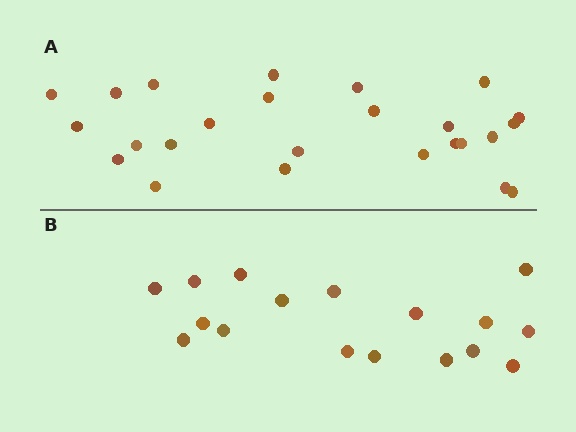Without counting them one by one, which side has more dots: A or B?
Region A (the top region) has more dots.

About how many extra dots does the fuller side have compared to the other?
Region A has roughly 8 or so more dots than region B.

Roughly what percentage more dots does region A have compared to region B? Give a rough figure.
About 45% more.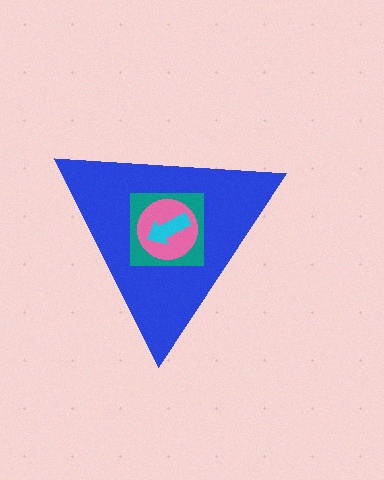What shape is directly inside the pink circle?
The cyan arrow.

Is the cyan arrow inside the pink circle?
Yes.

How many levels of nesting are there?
4.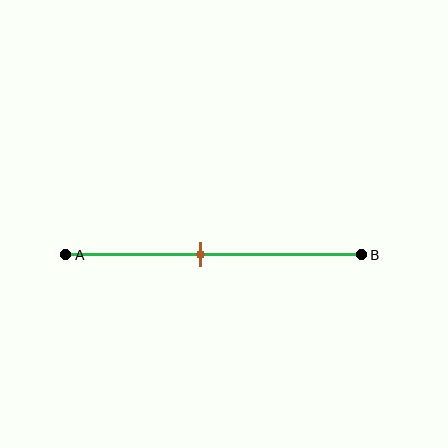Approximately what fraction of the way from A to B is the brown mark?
The brown mark is approximately 45% of the way from A to B.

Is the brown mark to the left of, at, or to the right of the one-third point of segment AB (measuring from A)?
The brown mark is to the right of the one-third point of segment AB.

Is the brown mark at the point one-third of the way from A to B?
No, the mark is at about 45% from A, not at the 33% one-third point.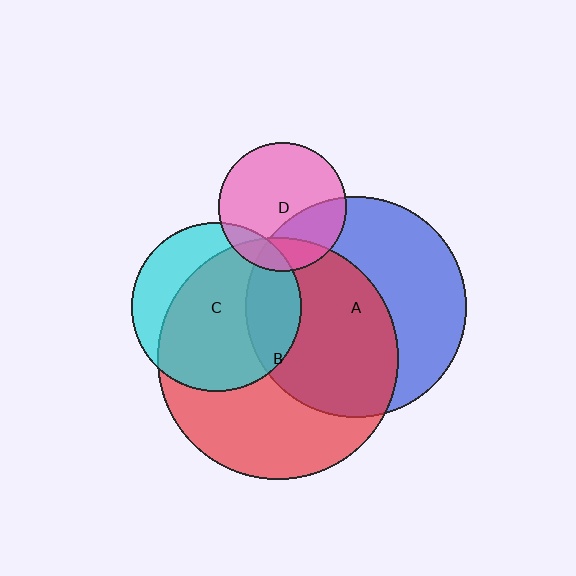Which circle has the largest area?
Circle B (red).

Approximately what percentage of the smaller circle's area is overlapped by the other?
Approximately 15%.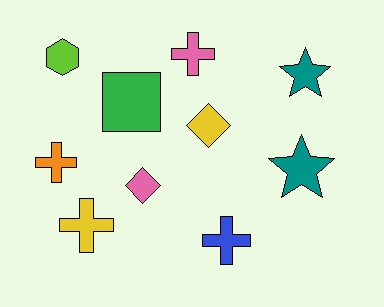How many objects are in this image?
There are 10 objects.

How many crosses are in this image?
There are 4 crosses.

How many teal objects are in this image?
There are 2 teal objects.